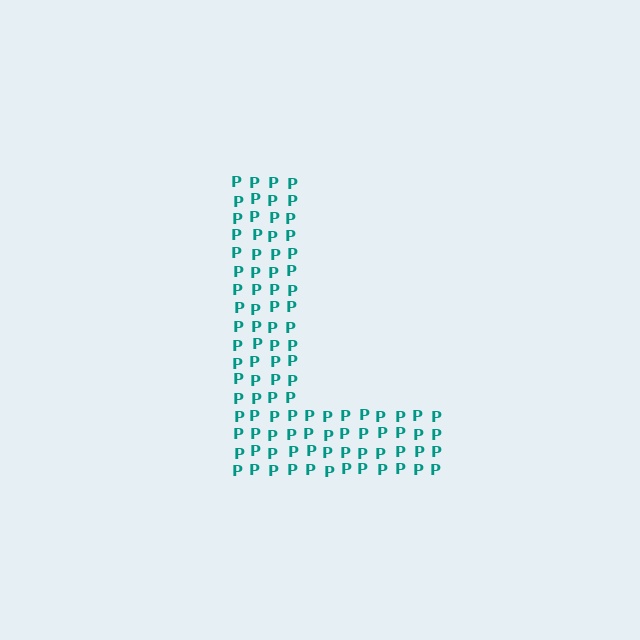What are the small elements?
The small elements are letter P's.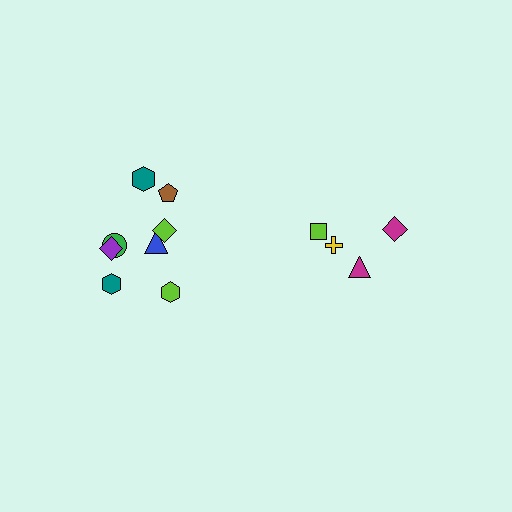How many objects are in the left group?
There are 8 objects.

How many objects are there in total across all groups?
There are 12 objects.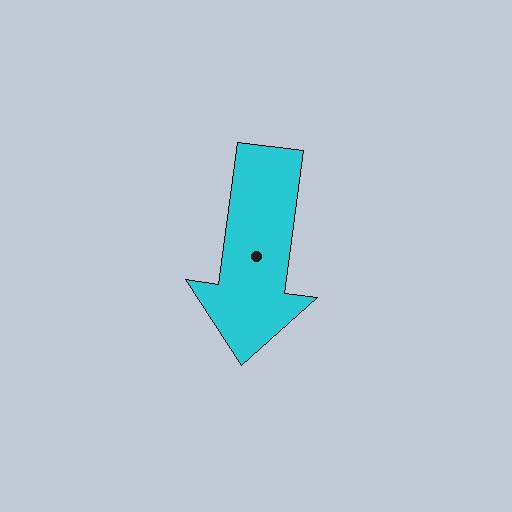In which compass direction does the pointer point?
South.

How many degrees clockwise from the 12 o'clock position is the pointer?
Approximately 188 degrees.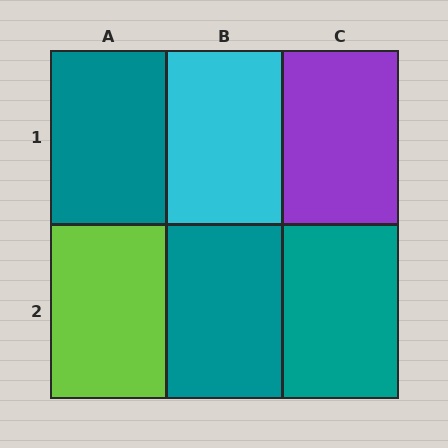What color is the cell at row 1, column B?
Cyan.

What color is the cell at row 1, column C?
Purple.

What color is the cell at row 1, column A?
Teal.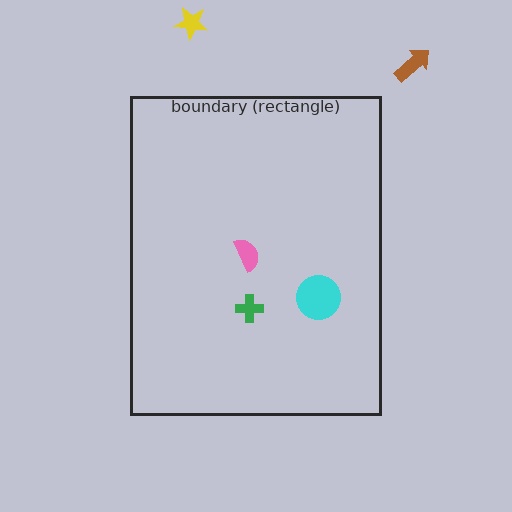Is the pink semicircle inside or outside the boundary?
Inside.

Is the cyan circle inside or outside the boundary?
Inside.